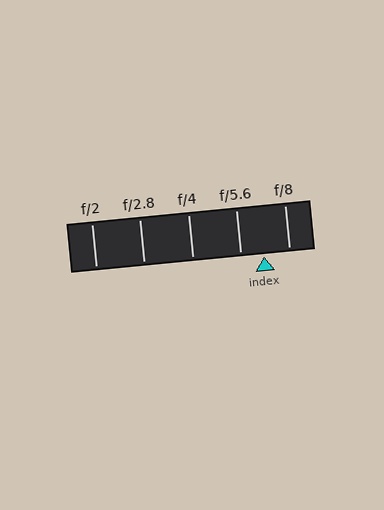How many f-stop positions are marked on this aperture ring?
There are 5 f-stop positions marked.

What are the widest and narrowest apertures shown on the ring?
The widest aperture shown is f/2 and the narrowest is f/8.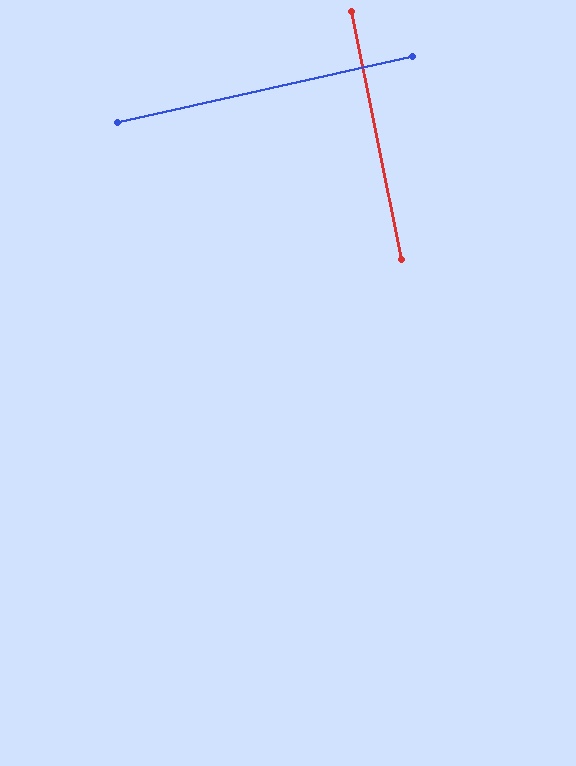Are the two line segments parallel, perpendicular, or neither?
Perpendicular — they meet at approximately 89°.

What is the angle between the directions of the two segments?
Approximately 89 degrees.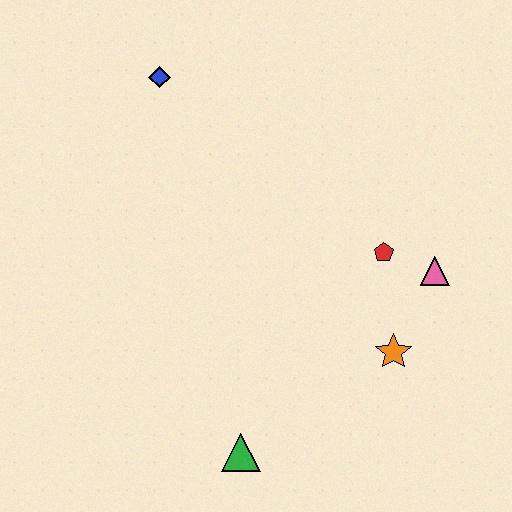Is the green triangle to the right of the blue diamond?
Yes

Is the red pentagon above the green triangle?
Yes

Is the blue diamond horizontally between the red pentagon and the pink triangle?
No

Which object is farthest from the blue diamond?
The green triangle is farthest from the blue diamond.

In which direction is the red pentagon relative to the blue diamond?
The red pentagon is to the right of the blue diamond.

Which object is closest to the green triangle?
The orange star is closest to the green triangle.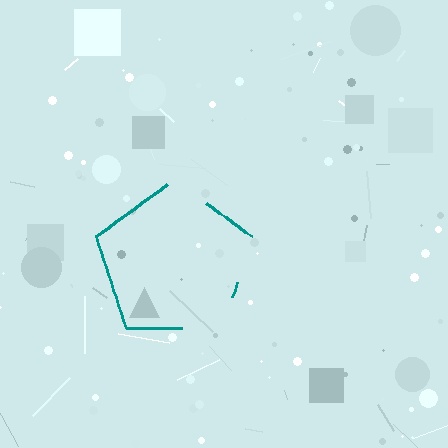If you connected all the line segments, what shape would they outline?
They would outline a pentagon.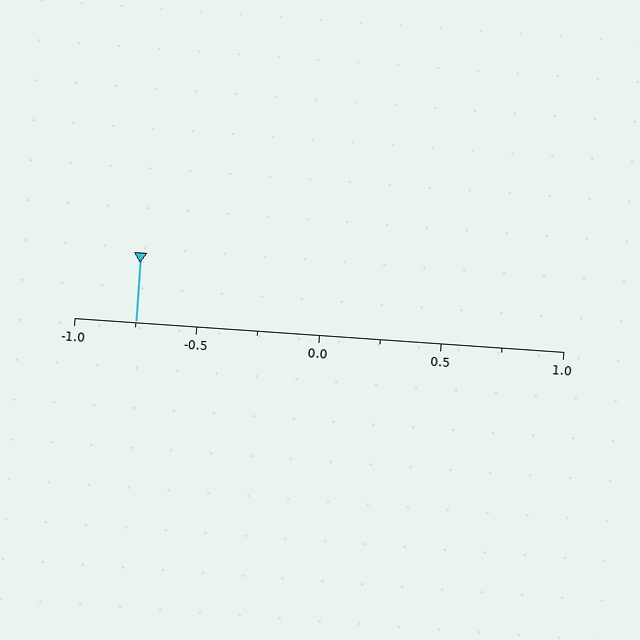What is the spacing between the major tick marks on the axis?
The major ticks are spaced 0.5 apart.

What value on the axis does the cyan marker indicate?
The marker indicates approximately -0.75.